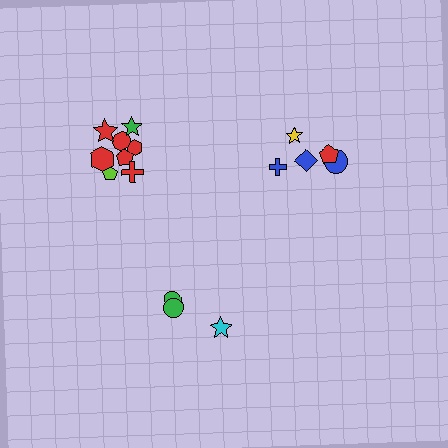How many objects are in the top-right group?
There are 5 objects.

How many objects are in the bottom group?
There are 3 objects.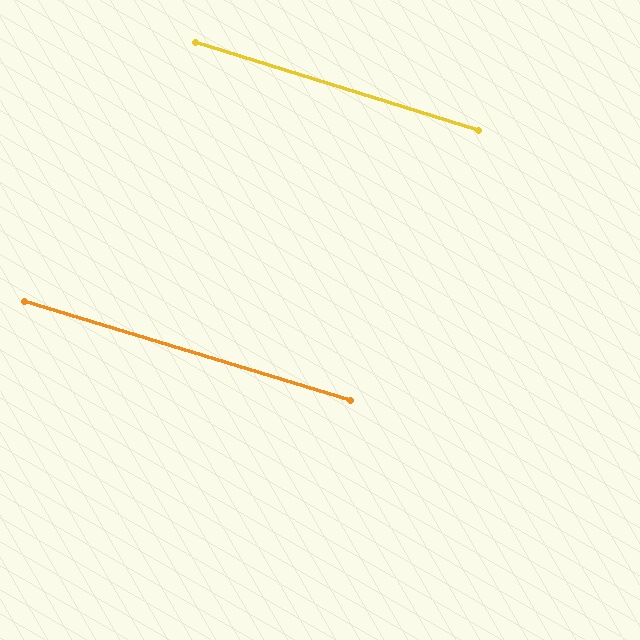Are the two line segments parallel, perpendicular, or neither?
Parallel — their directions differ by only 0.1°.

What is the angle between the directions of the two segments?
Approximately 0 degrees.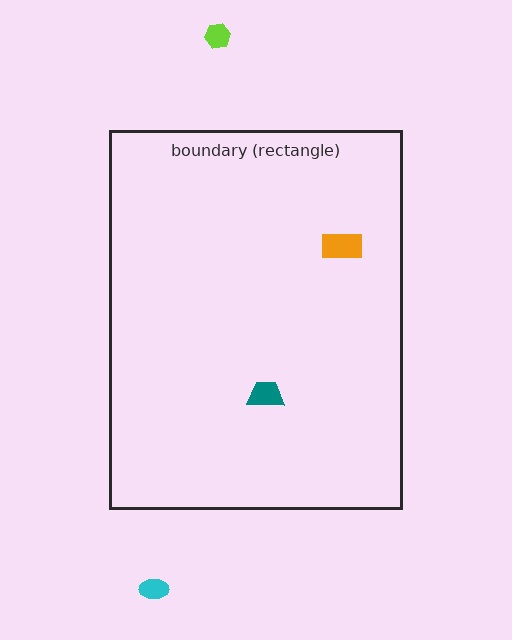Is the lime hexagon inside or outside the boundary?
Outside.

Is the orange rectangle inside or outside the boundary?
Inside.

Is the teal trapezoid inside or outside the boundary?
Inside.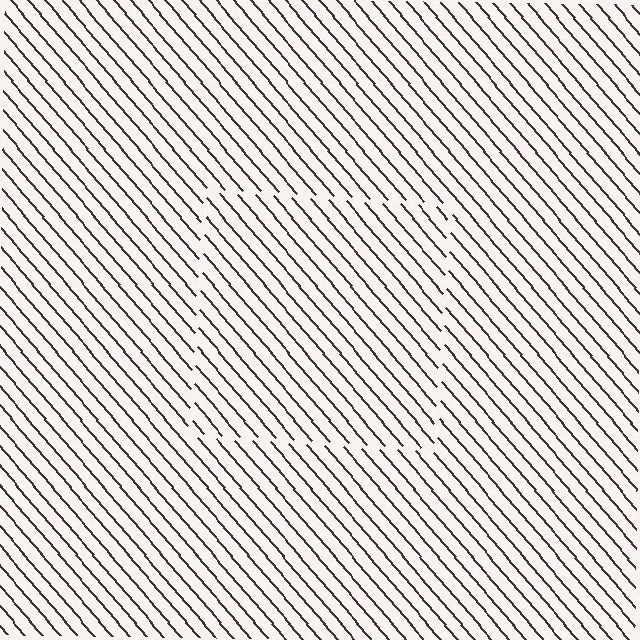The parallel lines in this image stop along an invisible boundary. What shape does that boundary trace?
An illusory square. The interior of the shape contains the same grating, shifted by half a period — the contour is defined by the phase discontinuity where line-ends from the inner and outer gratings abut.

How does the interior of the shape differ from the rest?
The interior of the shape contains the same grating, shifted by half a period — the contour is defined by the phase discontinuity where line-ends from the inner and outer gratings abut.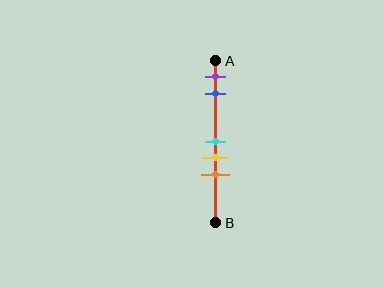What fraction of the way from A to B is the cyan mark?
The cyan mark is approximately 50% (0.5) of the way from A to B.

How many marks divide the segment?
There are 5 marks dividing the segment.